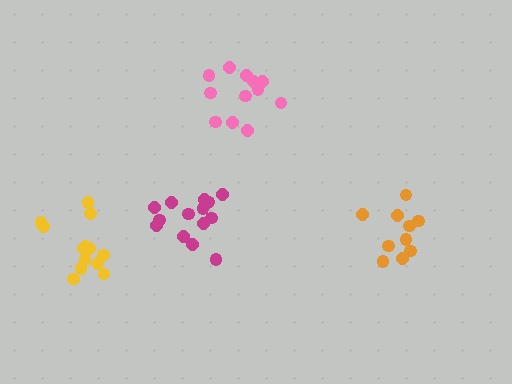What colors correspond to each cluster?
The clusters are colored: pink, orange, magenta, yellow.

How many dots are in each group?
Group 1: 12 dots, Group 2: 10 dots, Group 3: 15 dots, Group 4: 13 dots (50 total).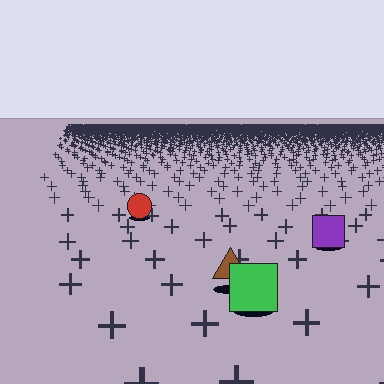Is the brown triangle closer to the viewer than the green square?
No. The green square is closer — you can tell from the texture gradient: the ground texture is coarser near it.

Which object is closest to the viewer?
The green square is closest. The texture marks near it are larger and more spread out.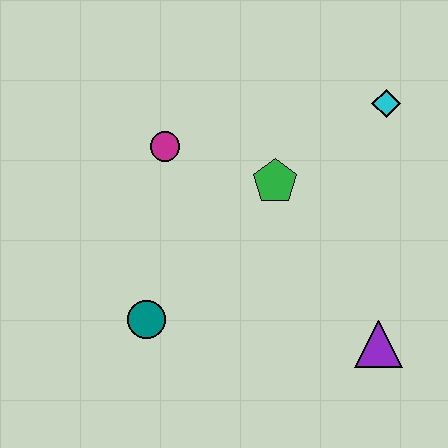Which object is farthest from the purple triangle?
The magenta circle is farthest from the purple triangle.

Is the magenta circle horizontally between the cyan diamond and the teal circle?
Yes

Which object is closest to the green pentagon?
The magenta circle is closest to the green pentagon.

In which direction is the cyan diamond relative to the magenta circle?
The cyan diamond is to the right of the magenta circle.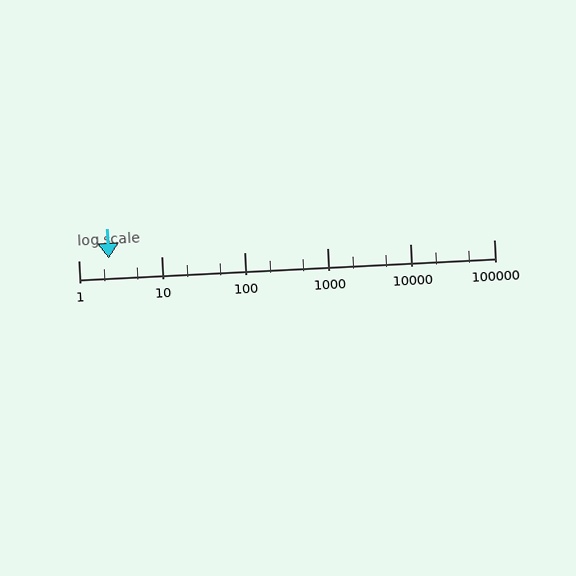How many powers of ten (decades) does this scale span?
The scale spans 5 decades, from 1 to 100000.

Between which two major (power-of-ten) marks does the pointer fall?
The pointer is between 1 and 10.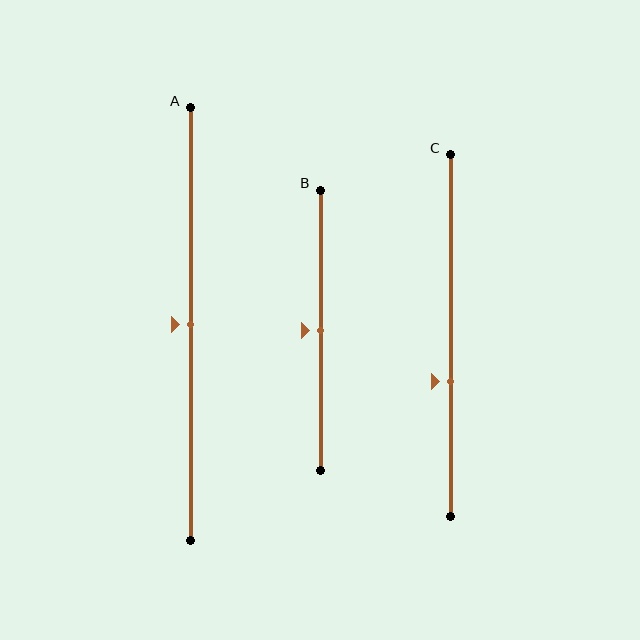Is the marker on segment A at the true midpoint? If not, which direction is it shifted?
Yes, the marker on segment A is at the true midpoint.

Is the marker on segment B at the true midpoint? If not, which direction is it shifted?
Yes, the marker on segment B is at the true midpoint.